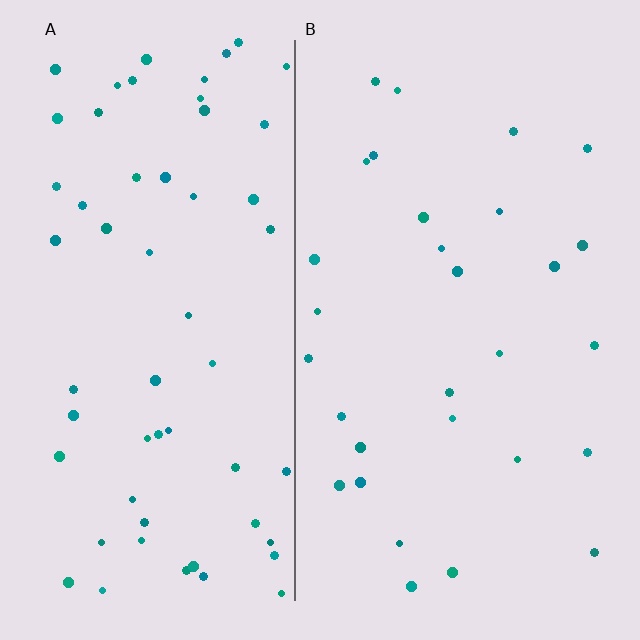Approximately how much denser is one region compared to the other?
Approximately 1.9× — region A over region B.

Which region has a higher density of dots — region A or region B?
A (the left).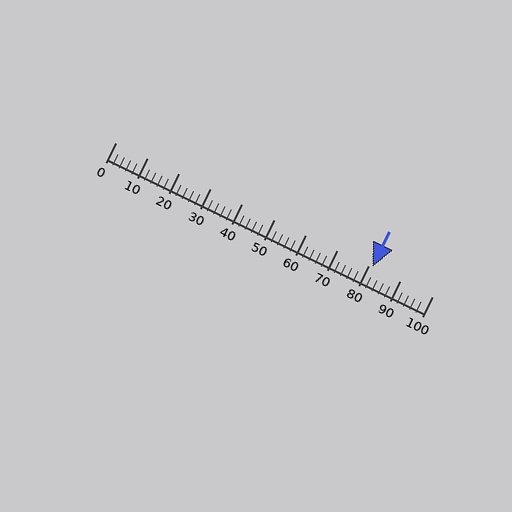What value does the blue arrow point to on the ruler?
The blue arrow points to approximately 81.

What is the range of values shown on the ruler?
The ruler shows values from 0 to 100.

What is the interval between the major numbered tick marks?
The major tick marks are spaced 10 units apart.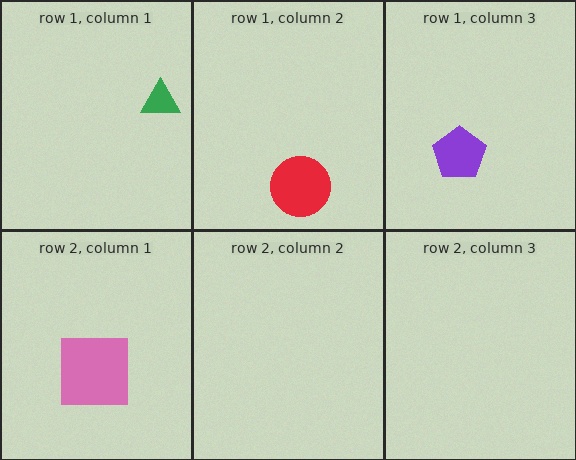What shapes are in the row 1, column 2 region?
The red circle.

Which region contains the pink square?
The row 2, column 1 region.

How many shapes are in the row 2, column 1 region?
1.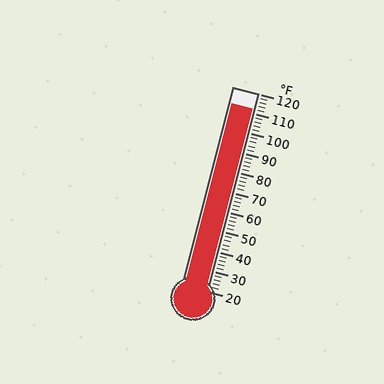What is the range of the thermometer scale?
The thermometer scale ranges from 20°F to 120°F.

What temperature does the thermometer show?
The thermometer shows approximately 112°F.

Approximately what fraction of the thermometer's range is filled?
The thermometer is filled to approximately 90% of its range.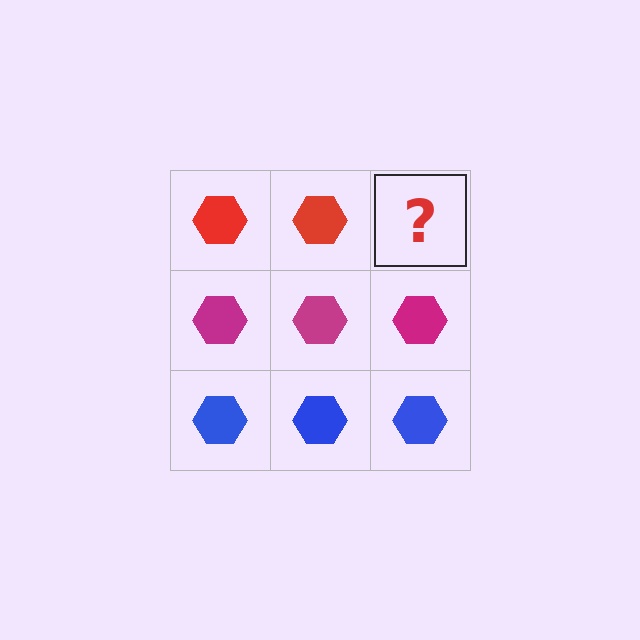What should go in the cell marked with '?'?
The missing cell should contain a red hexagon.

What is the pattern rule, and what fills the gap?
The rule is that each row has a consistent color. The gap should be filled with a red hexagon.